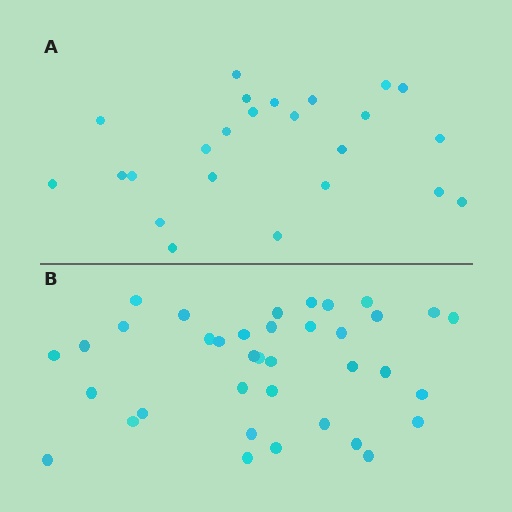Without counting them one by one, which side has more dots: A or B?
Region B (the bottom region) has more dots.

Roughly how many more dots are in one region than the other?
Region B has approximately 15 more dots than region A.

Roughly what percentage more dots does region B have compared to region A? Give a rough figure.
About 55% more.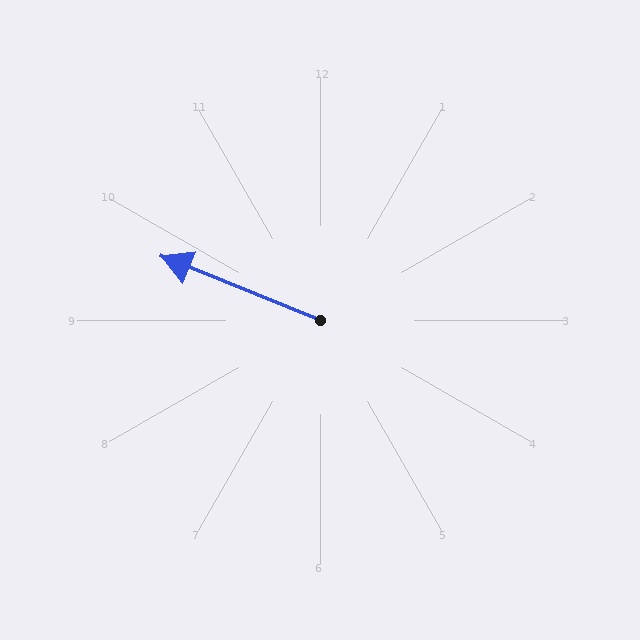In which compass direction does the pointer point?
West.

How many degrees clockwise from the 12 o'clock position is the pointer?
Approximately 292 degrees.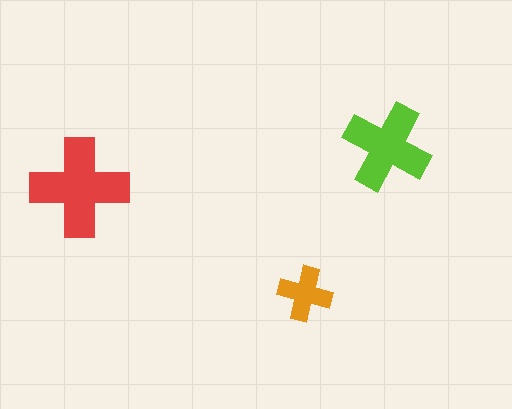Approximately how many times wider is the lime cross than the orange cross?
About 1.5 times wider.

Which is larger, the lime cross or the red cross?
The red one.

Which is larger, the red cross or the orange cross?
The red one.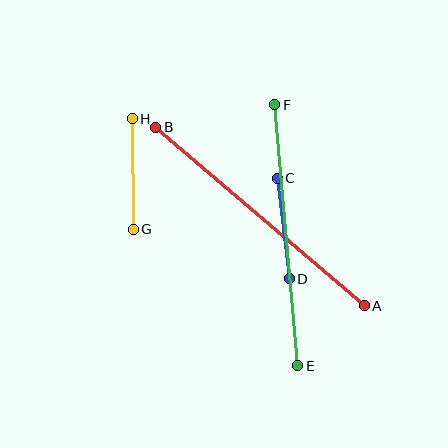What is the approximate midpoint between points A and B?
The midpoint is at approximately (260, 216) pixels.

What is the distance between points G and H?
The distance is approximately 111 pixels.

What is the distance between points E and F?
The distance is approximately 262 pixels.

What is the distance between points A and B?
The distance is approximately 274 pixels.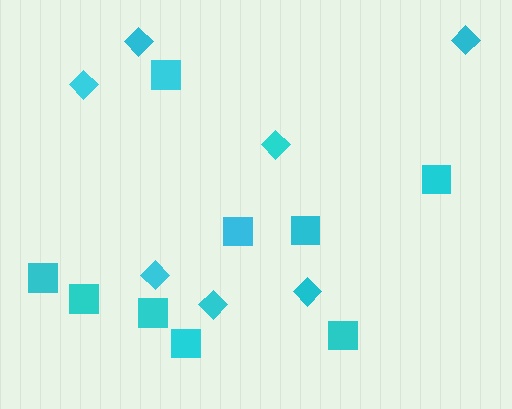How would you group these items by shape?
There are 2 groups: one group of squares (9) and one group of diamonds (7).